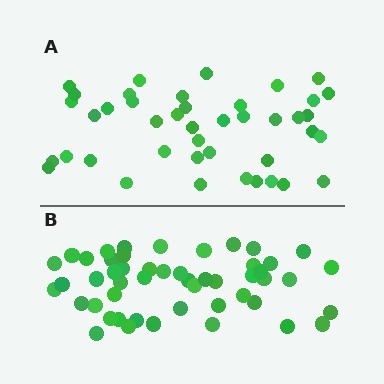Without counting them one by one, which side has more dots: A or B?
Region B (the bottom region) has more dots.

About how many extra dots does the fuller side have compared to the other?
Region B has roughly 8 or so more dots than region A.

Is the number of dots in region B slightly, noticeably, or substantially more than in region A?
Region B has only slightly more — the two regions are fairly close. The ratio is roughly 1.2 to 1.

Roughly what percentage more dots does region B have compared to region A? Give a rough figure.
About 20% more.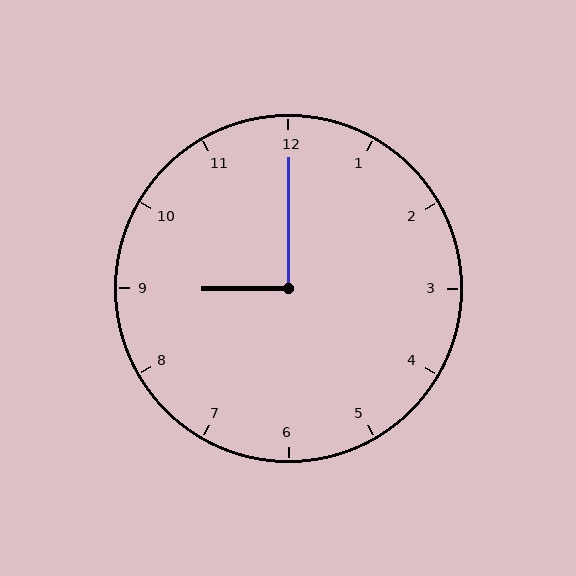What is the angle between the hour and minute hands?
Approximately 90 degrees.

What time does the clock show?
9:00.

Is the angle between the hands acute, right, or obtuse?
It is right.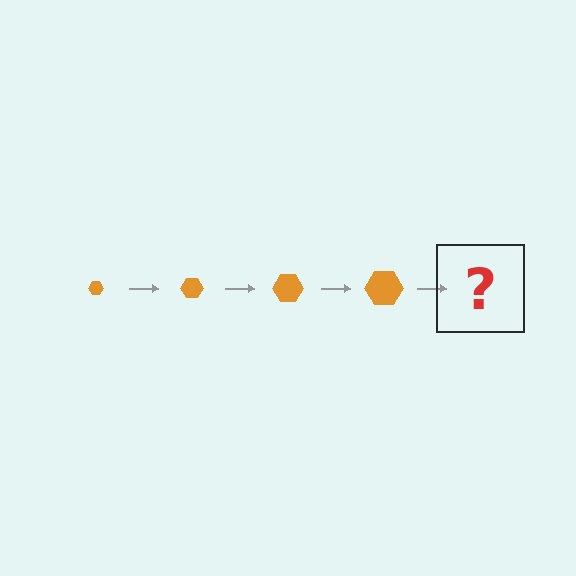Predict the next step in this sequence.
The next step is an orange hexagon, larger than the previous one.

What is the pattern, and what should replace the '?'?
The pattern is that the hexagon gets progressively larger each step. The '?' should be an orange hexagon, larger than the previous one.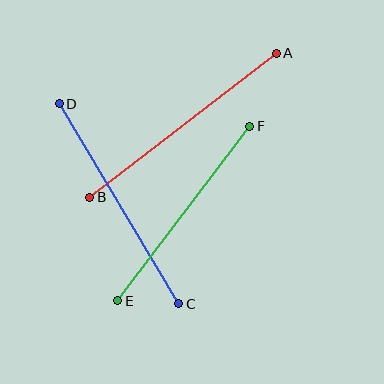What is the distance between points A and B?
The distance is approximately 236 pixels.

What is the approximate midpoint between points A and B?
The midpoint is at approximately (183, 125) pixels.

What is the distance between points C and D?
The distance is approximately 233 pixels.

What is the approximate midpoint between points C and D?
The midpoint is at approximately (119, 204) pixels.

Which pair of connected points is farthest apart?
Points A and B are farthest apart.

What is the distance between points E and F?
The distance is approximately 219 pixels.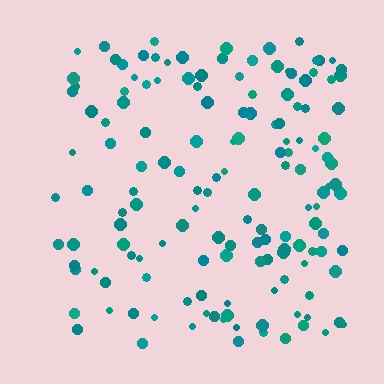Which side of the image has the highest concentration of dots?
The right.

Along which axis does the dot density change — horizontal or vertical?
Horizontal.